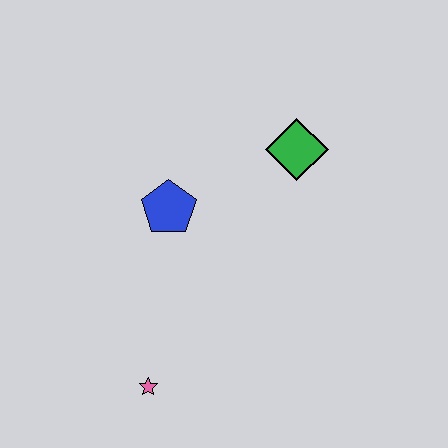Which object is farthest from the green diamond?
The pink star is farthest from the green diamond.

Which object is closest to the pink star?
The blue pentagon is closest to the pink star.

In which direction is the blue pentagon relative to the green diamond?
The blue pentagon is to the left of the green diamond.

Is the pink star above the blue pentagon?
No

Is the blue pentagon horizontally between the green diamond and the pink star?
Yes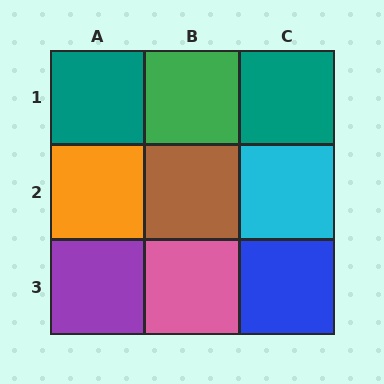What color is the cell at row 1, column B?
Green.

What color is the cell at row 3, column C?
Blue.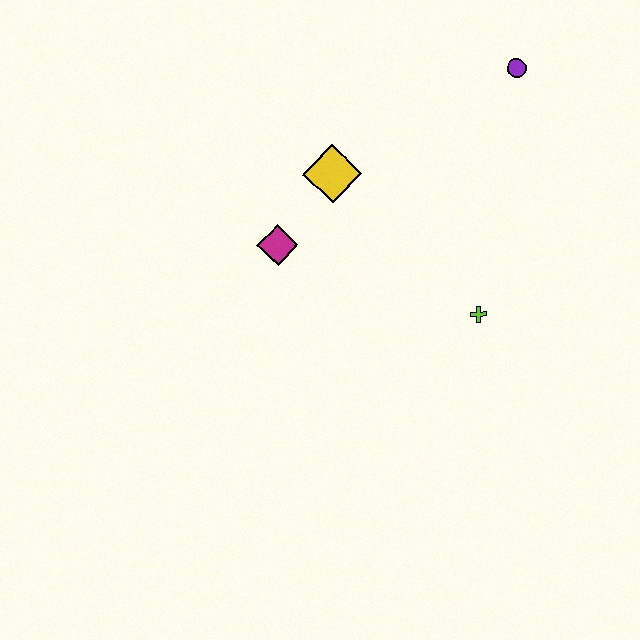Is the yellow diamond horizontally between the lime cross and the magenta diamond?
Yes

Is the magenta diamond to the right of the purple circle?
No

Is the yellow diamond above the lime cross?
Yes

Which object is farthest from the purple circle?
The magenta diamond is farthest from the purple circle.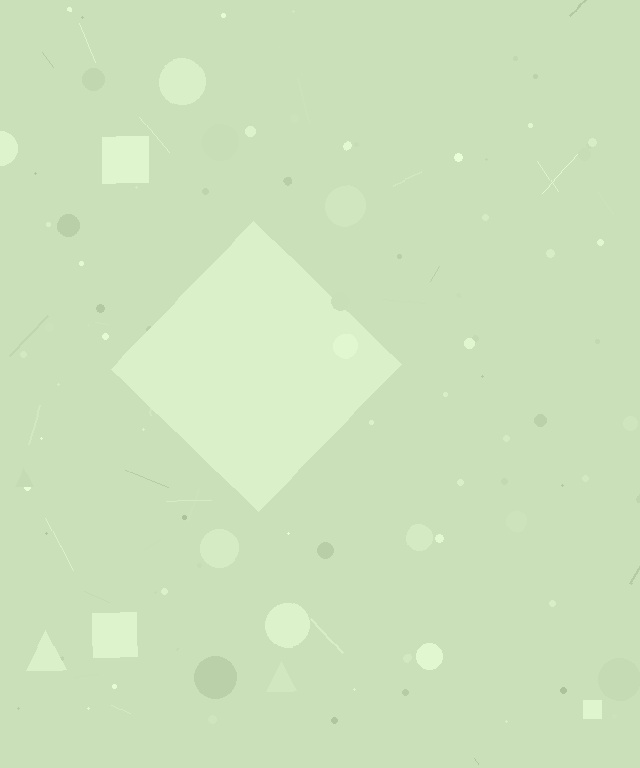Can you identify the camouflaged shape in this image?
The camouflaged shape is a diamond.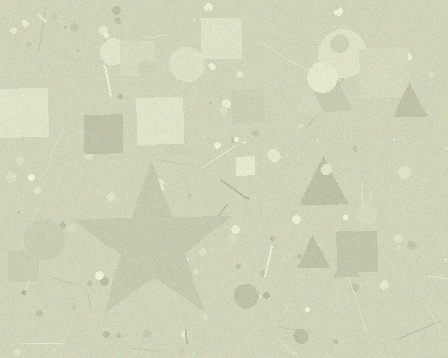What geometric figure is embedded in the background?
A star is embedded in the background.